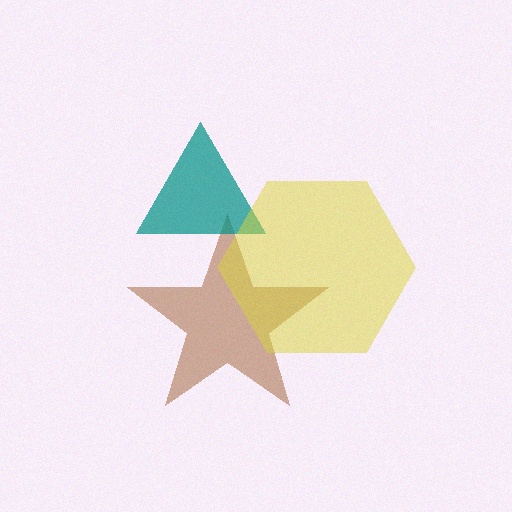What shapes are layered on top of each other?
The layered shapes are: a brown star, a teal triangle, a yellow hexagon.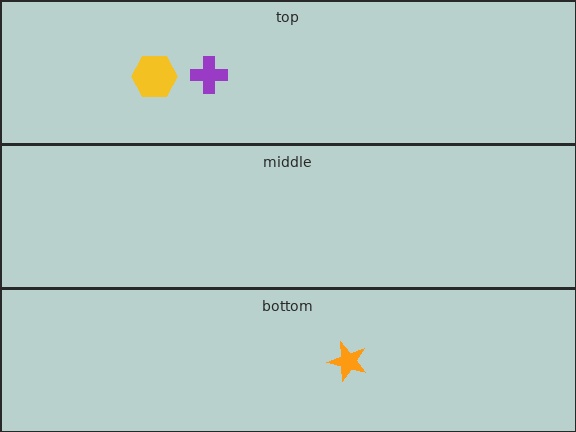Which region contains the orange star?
The bottom region.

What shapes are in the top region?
The yellow hexagon, the purple cross.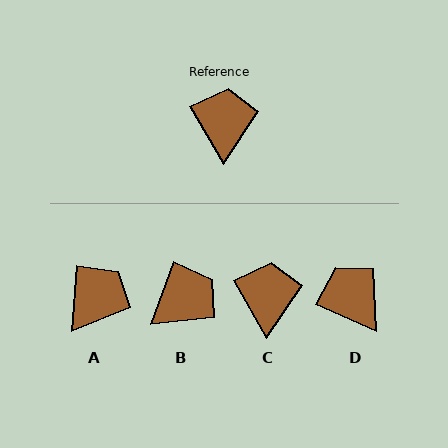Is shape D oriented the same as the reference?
No, it is off by about 36 degrees.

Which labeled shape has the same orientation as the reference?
C.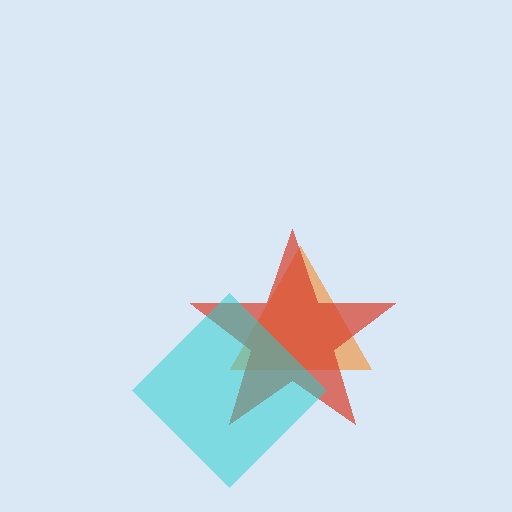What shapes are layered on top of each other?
The layered shapes are: an orange triangle, a red star, a cyan diamond.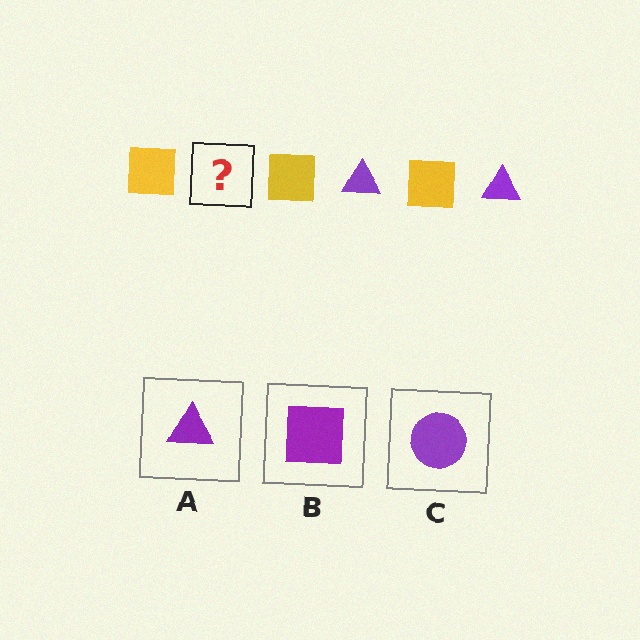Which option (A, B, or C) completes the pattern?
A.